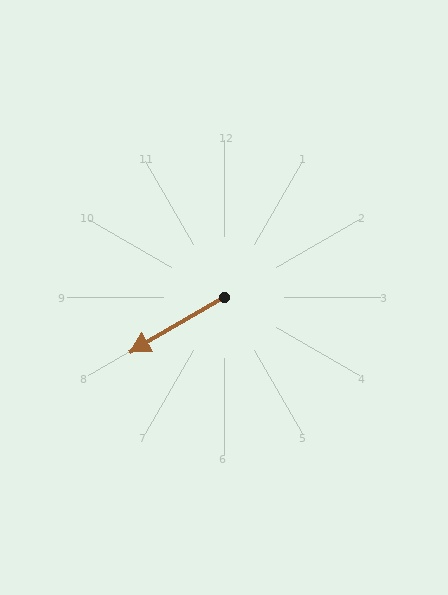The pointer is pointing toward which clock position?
Roughly 8 o'clock.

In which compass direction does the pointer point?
Southwest.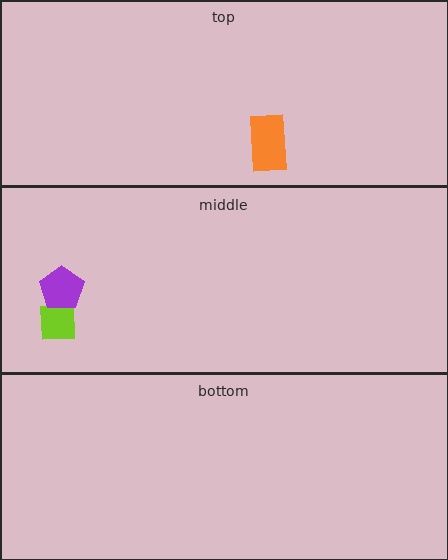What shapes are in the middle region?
The lime square, the purple pentagon.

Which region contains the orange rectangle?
The top region.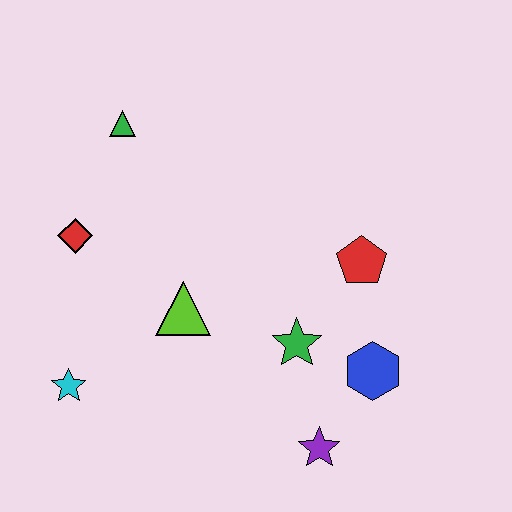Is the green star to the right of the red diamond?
Yes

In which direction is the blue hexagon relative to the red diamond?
The blue hexagon is to the right of the red diamond.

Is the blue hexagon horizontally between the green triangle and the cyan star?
No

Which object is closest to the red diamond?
The green triangle is closest to the red diamond.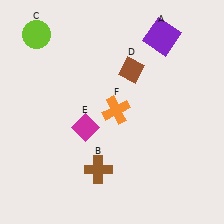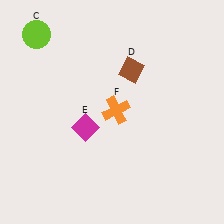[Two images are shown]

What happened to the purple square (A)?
The purple square (A) was removed in Image 2. It was in the top-right area of Image 1.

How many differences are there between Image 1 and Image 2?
There are 2 differences between the two images.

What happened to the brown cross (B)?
The brown cross (B) was removed in Image 2. It was in the bottom-left area of Image 1.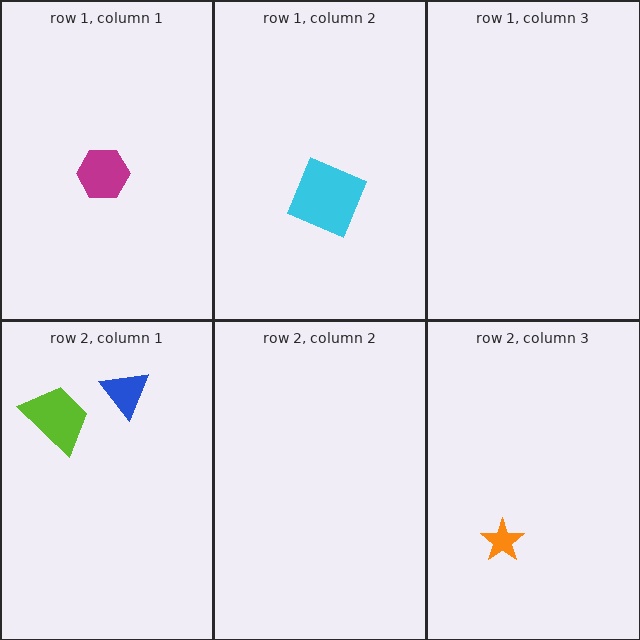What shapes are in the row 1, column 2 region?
The cyan square.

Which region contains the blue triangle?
The row 2, column 1 region.